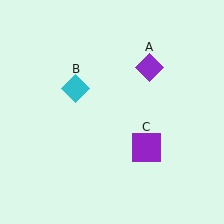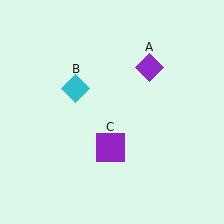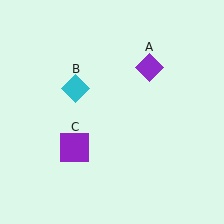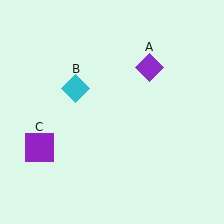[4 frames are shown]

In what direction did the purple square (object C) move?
The purple square (object C) moved left.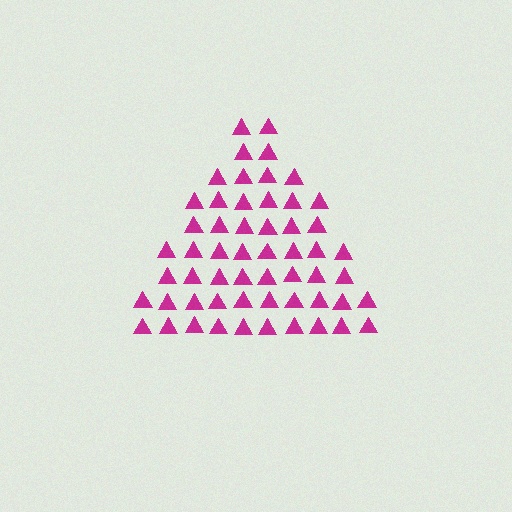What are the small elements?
The small elements are triangles.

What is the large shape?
The large shape is a triangle.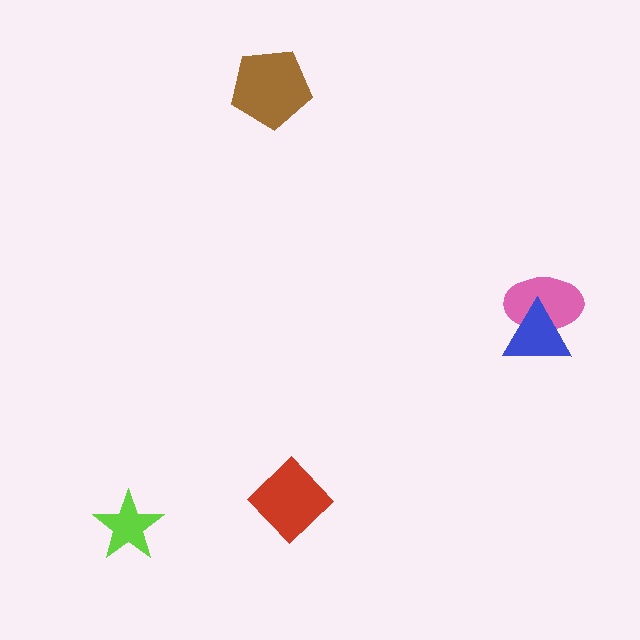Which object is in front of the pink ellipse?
The blue triangle is in front of the pink ellipse.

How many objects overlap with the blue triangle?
1 object overlaps with the blue triangle.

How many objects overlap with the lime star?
0 objects overlap with the lime star.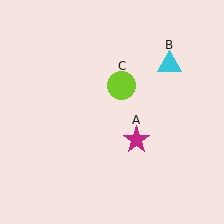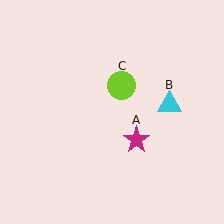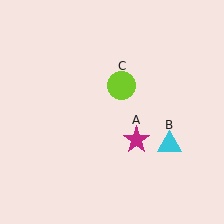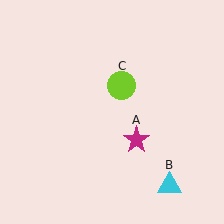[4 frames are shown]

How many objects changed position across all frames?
1 object changed position: cyan triangle (object B).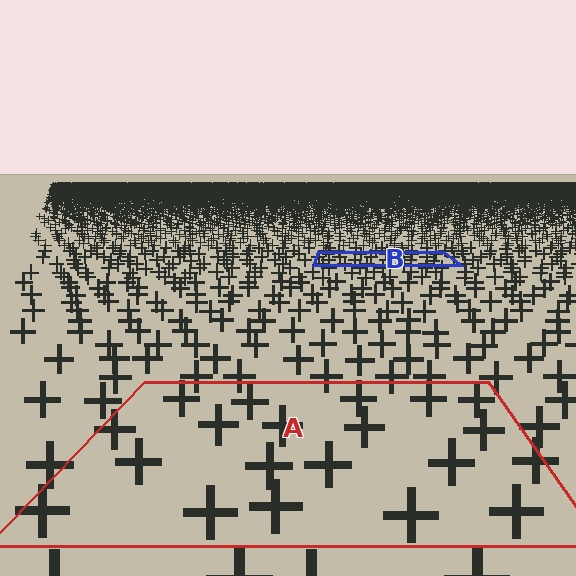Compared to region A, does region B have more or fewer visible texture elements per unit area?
Region B has more texture elements per unit area — they are packed more densely because it is farther away.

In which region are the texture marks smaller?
The texture marks are smaller in region B, because it is farther away.